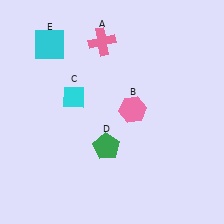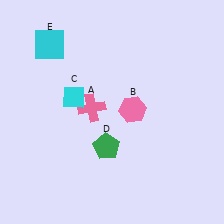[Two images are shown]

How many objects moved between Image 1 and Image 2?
1 object moved between the two images.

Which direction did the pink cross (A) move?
The pink cross (A) moved down.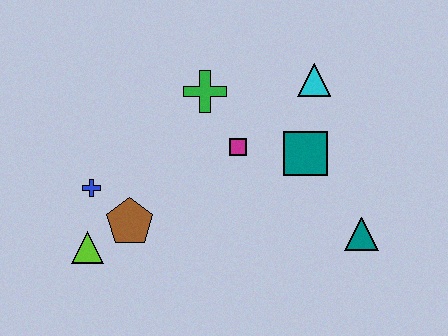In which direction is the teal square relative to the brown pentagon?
The teal square is to the right of the brown pentagon.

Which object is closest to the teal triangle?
The teal square is closest to the teal triangle.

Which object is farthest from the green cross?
The teal triangle is farthest from the green cross.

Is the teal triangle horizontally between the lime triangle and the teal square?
No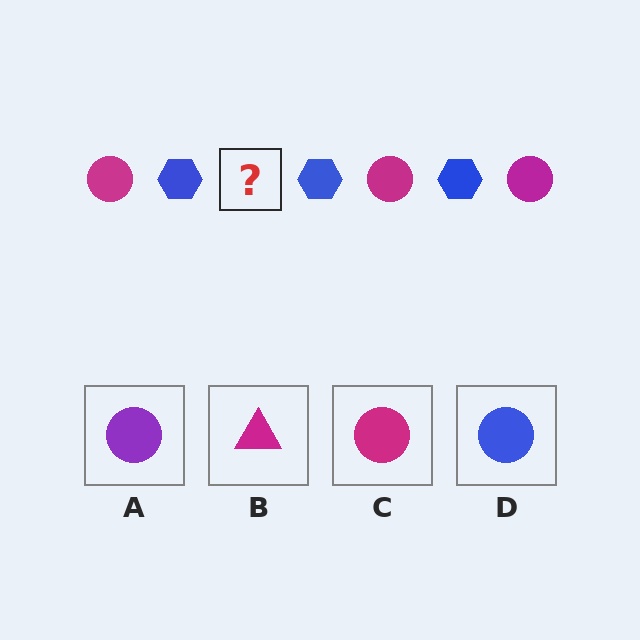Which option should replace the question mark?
Option C.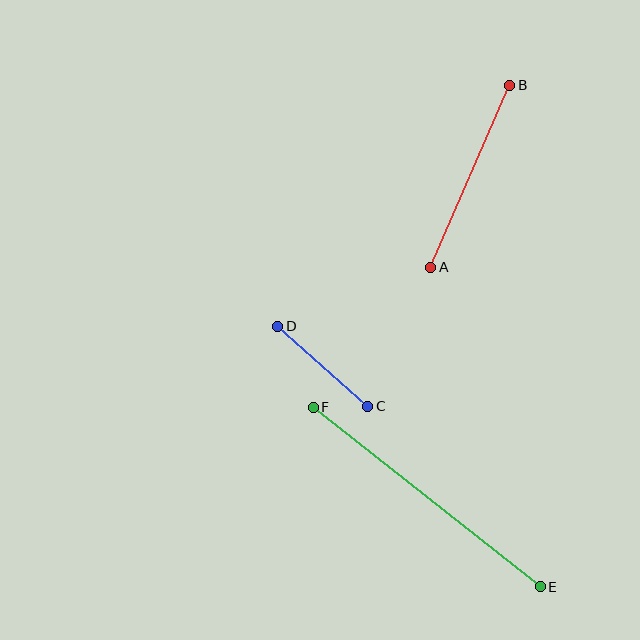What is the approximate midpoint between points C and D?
The midpoint is at approximately (323, 366) pixels.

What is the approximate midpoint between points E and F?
The midpoint is at approximately (427, 497) pixels.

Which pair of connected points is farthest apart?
Points E and F are farthest apart.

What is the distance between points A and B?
The distance is approximately 199 pixels.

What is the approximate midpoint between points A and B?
The midpoint is at approximately (470, 176) pixels.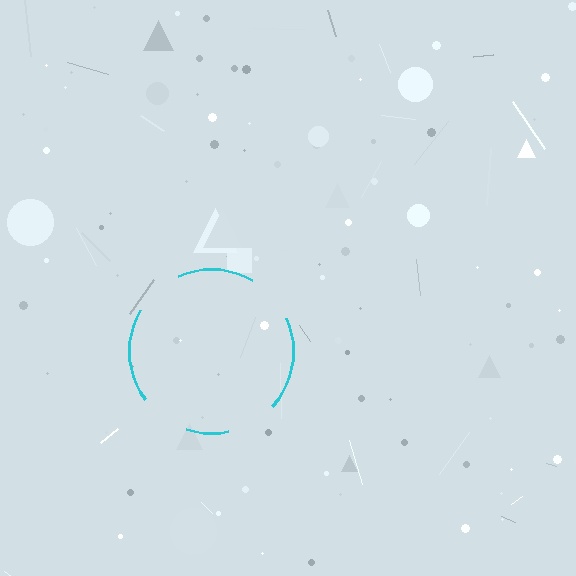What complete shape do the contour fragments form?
The contour fragments form a circle.